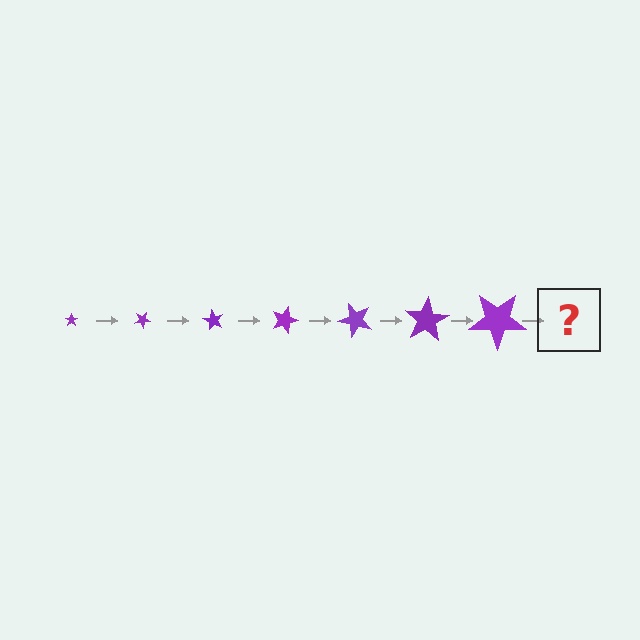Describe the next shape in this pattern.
It should be a star, larger than the previous one and rotated 210 degrees from the start.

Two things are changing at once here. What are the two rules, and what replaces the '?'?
The two rules are that the star grows larger each step and it rotates 30 degrees each step. The '?' should be a star, larger than the previous one and rotated 210 degrees from the start.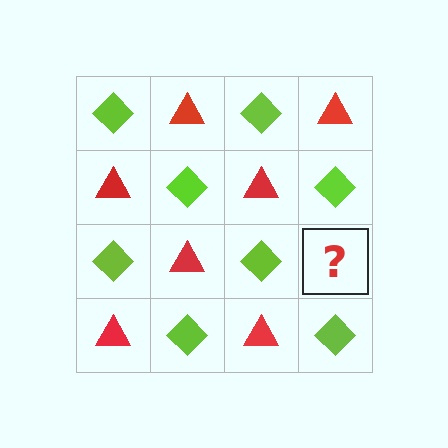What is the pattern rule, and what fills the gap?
The rule is that it alternates lime diamond and red triangle in a checkerboard pattern. The gap should be filled with a red triangle.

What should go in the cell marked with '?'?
The missing cell should contain a red triangle.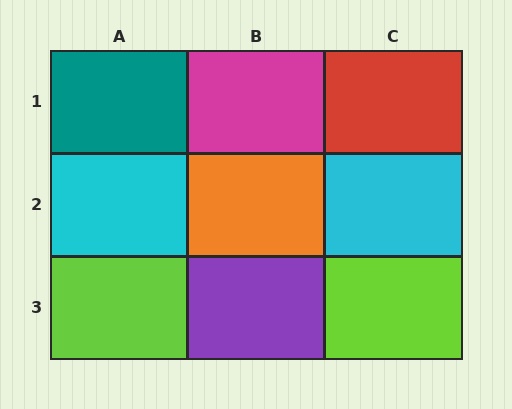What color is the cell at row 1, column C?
Red.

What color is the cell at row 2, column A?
Cyan.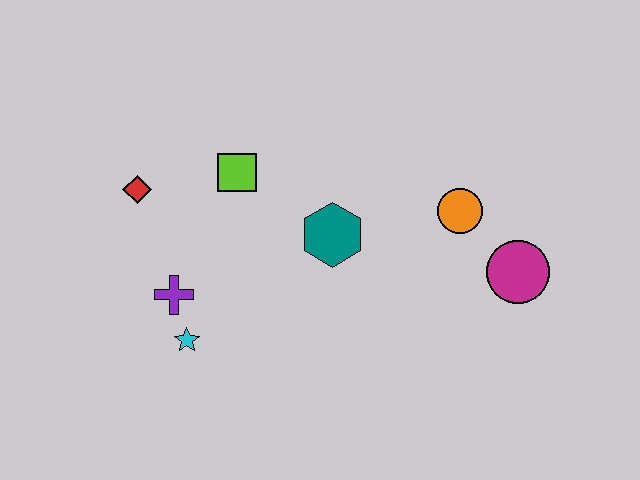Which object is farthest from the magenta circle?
The red diamond is farthest from the magenta circle.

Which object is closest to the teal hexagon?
The lime square is closest to the teal hexagon.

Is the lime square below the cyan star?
No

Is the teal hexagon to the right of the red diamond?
Yes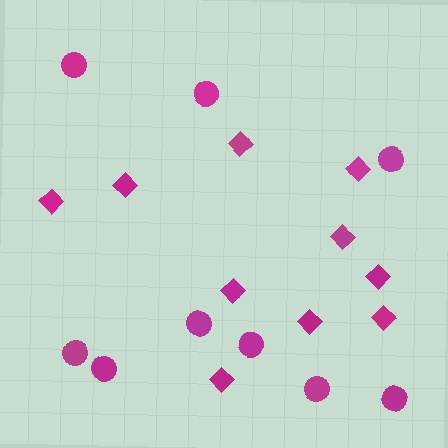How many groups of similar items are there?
There are 2 groups: one group of diamonds (10) and one group of circles (9).